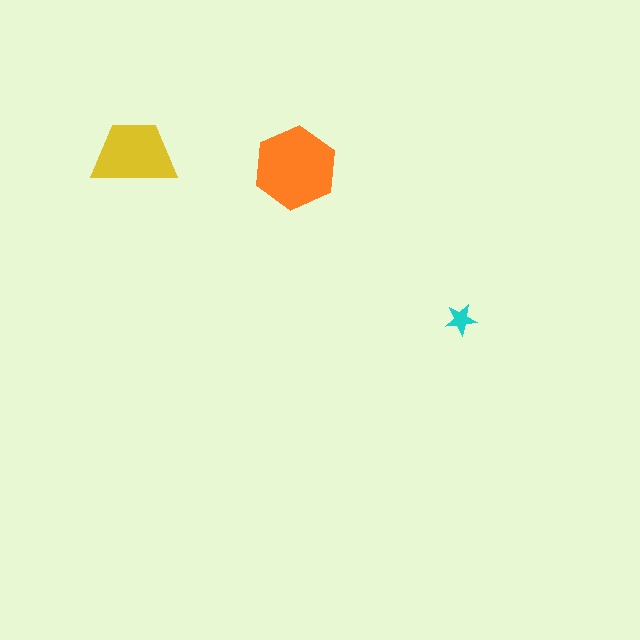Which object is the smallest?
The cyan star.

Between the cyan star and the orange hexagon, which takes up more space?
The orange hexagon.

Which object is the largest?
The orange hexagon.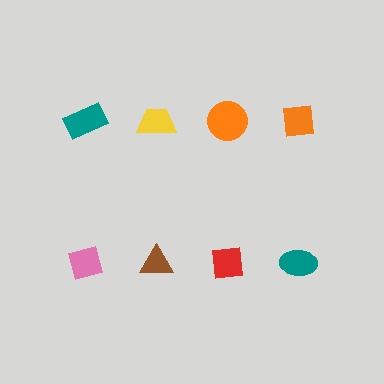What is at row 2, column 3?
A red square.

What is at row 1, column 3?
An orange circle.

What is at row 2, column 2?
A brown triangle.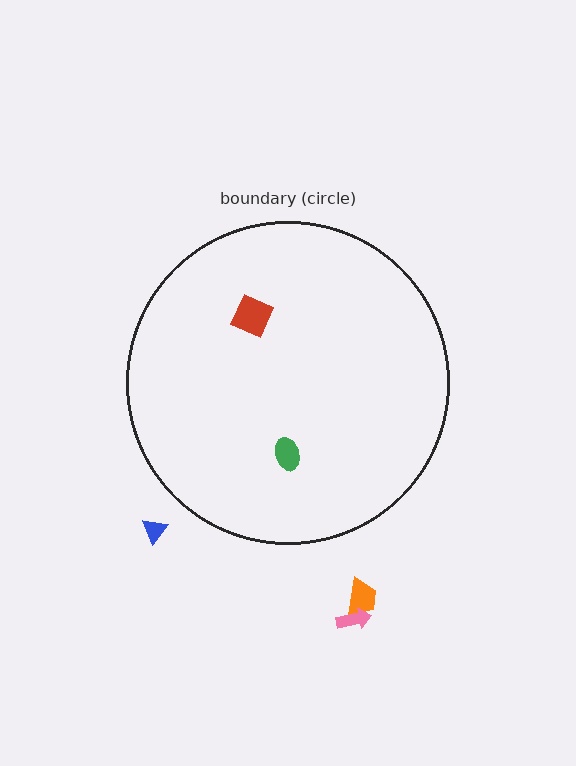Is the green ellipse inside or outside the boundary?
Inside.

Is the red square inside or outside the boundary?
Inside.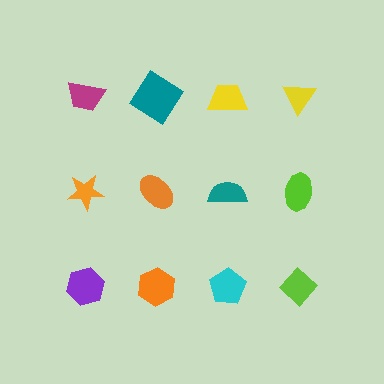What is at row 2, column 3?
A teal semicircle.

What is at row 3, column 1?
A purple hexagon.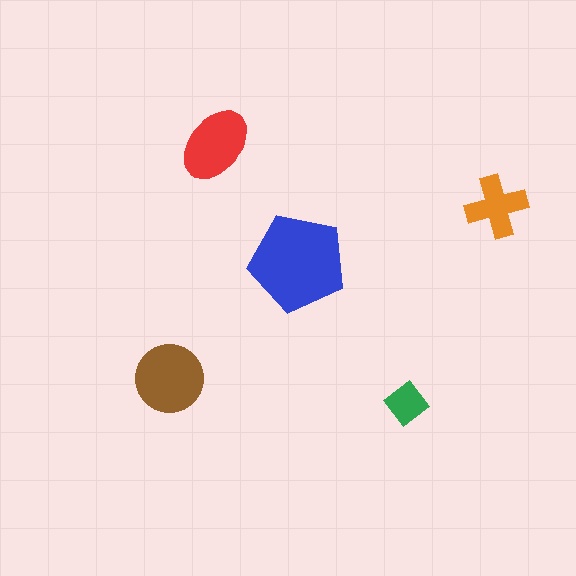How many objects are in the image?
There are 5 objects in the image.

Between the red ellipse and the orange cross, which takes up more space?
The red ellipse.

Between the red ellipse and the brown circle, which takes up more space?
The brown circle.